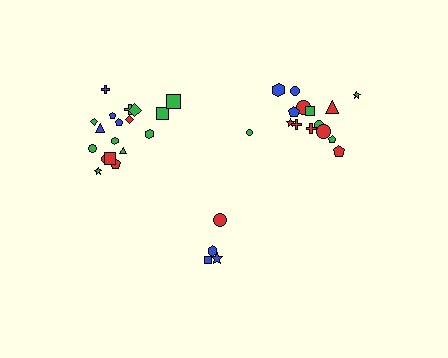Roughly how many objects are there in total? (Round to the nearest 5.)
Roughly 35 objects in total.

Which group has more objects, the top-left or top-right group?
The top-left group.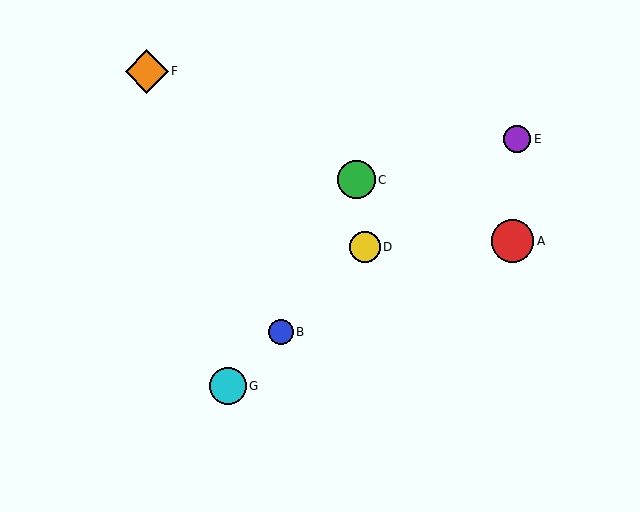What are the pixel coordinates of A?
Object A is at (512, 241).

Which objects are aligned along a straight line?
Objects B, D, G are aligned along a straight line.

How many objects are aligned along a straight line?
3 objects (B, D, G) are aligned along a straight line.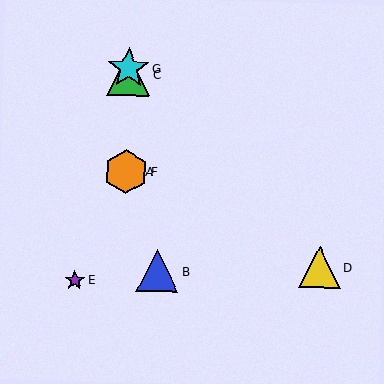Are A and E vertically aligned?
No, A is at x≈126 and E is at x≈75.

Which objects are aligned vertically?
Objects A, C, F, G are aligned vertically.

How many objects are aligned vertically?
4 objects (A, C, F, G) are aligned vertically.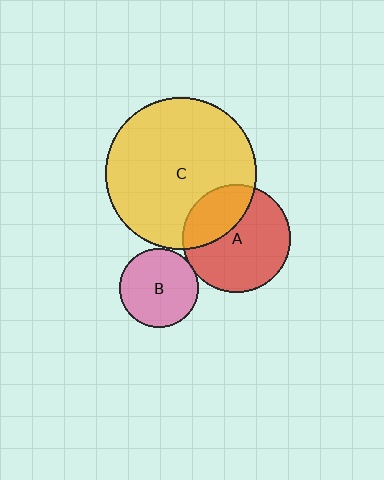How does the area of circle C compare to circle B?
Approximately 3.7 times.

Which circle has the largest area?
Circle C (yellow).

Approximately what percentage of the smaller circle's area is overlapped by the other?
Approximately 30%.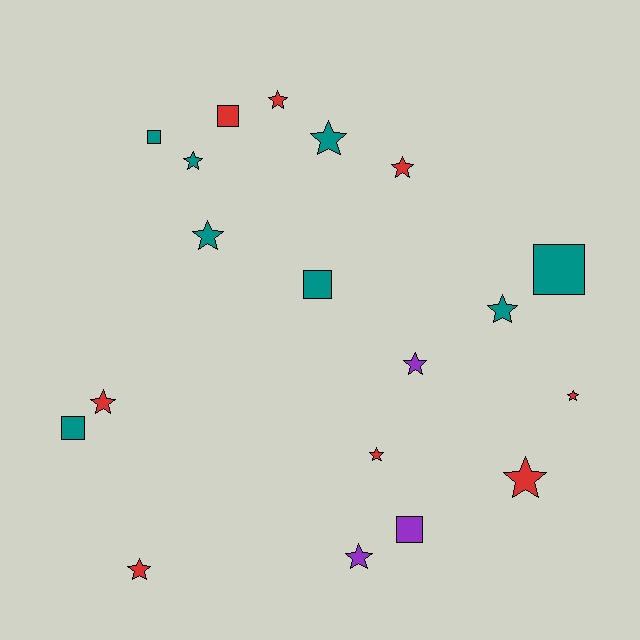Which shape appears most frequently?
Star, with 13 objects.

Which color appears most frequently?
Red, with 8 objects.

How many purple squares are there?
There is 1 purple square.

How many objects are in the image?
There are 19 objects.